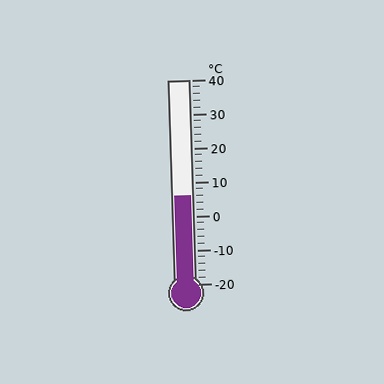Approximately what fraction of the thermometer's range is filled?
The thermometer is filled to approximately 45% of its range.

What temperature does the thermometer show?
The thermometer shows approximately 6°C.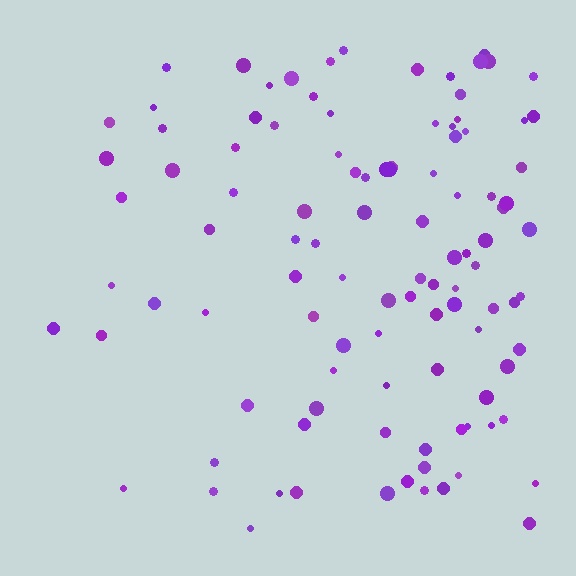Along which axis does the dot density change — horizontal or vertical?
Horizontal.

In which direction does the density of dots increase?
From left to right, with the right side densest.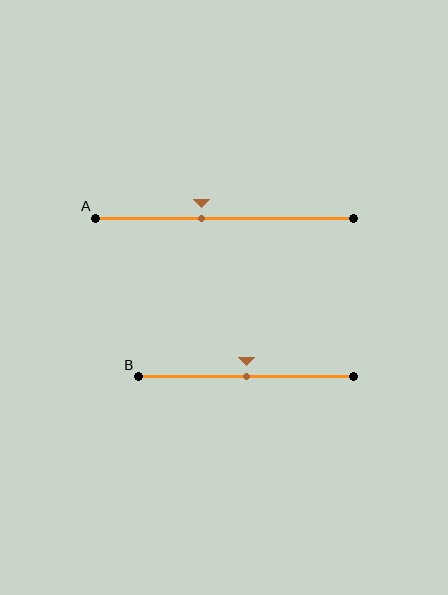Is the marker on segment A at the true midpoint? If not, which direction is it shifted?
No, the marker on segment A is shifted to the left by about 9% of the segment length.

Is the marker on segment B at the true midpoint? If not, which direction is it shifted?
Yes, the marker on segment B is at the true midpoint.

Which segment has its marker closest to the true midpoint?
Segment B has its marker closest to the true midpoint.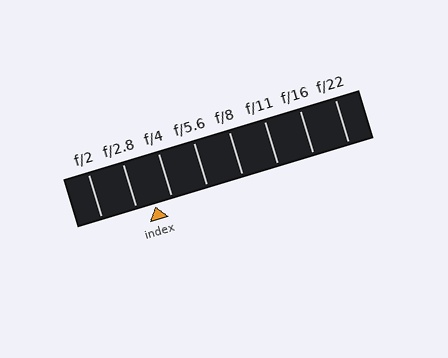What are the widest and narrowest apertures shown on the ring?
The widest aperture shown is f/2 and the narrowest is f/22.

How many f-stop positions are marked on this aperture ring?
There are 8 f-stop positions marked.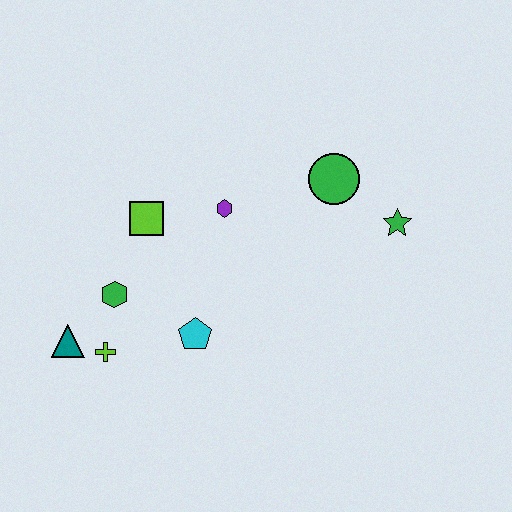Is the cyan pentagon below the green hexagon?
Yes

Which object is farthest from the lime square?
The green star is farthest from the lime square.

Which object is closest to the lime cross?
The teal triangle is closest to the lime cross.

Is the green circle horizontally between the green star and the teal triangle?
Yes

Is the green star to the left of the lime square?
No